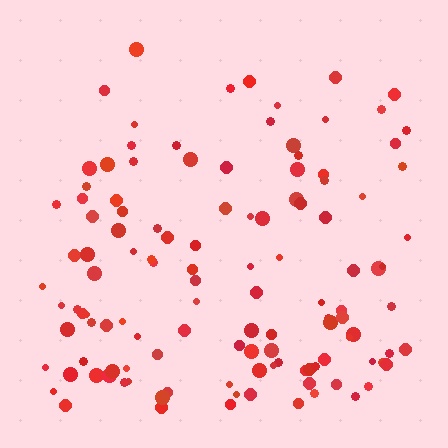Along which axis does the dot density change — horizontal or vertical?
Vertical.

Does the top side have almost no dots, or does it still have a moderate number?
Still a moderate number, just noticeably fewer than the bottom.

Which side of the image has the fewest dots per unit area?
The top.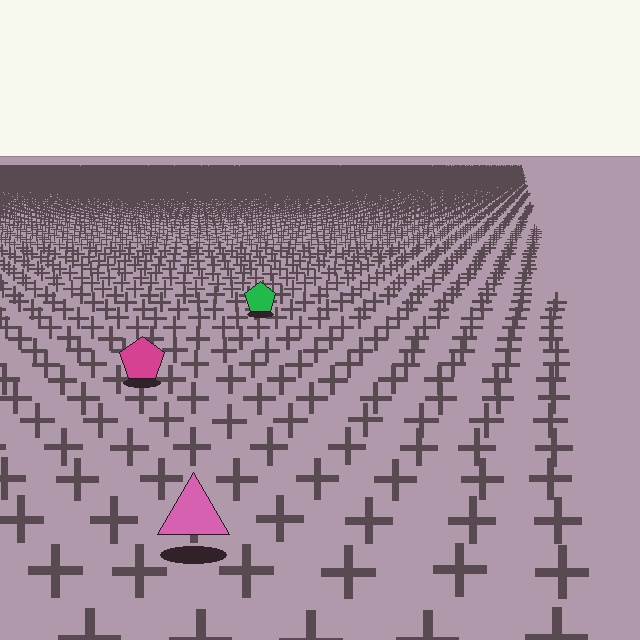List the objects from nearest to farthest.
From nearest to farthest: the pink triangle, the magenta pentagon, the green pentagon.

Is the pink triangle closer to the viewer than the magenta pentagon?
Yes. The pink triangle is closer — you can tell from the texture gradient: the ground texture is coarser near it.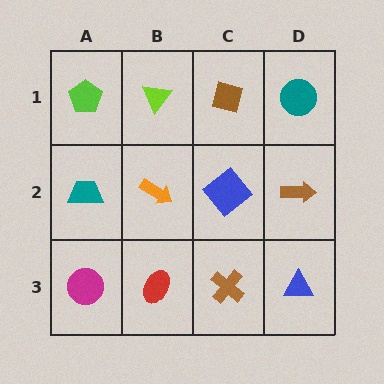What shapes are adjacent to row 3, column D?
A brown arrow (row 2, column D), a brown cross (row 3, column C).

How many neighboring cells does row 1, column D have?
2.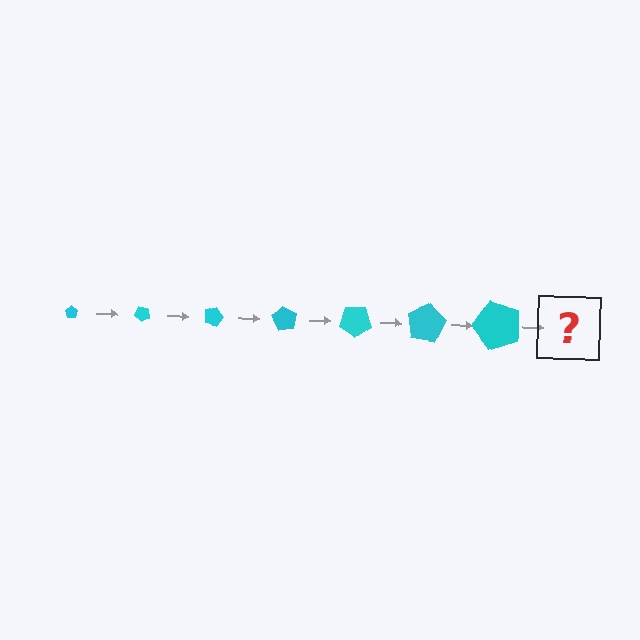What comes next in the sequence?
The next element should be a pentagon, larger than the previous one and rotated 315 degrees from the start.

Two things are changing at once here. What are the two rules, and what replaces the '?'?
The two rules are that the pentagon grows larger each step and it rotates 45 degrees each step. The '?' should be a pentagon, larger than the previous one and rotated 315 degrees from the start.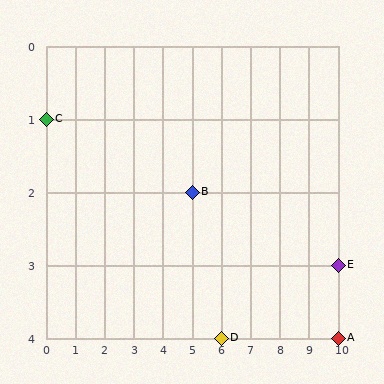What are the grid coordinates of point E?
Point E is at grid coordinates (10, 3).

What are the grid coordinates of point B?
Point B is at grid coordinates (5, 2).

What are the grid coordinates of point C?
Point C is at grid coordinates (0, 1).